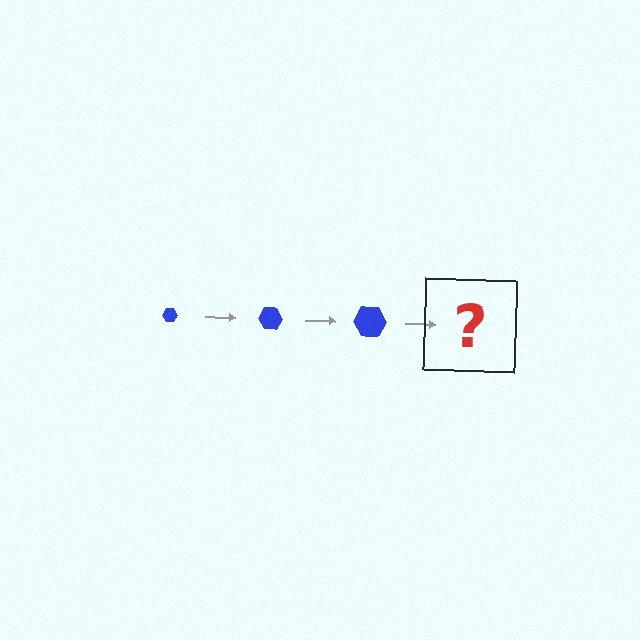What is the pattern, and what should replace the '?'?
The pattern is that the hexagon gets progressively larger each step. The '?' should be a blue hexagon, larger than the previous one.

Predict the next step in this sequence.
The next step is a blue hexagon, larger than the previous one.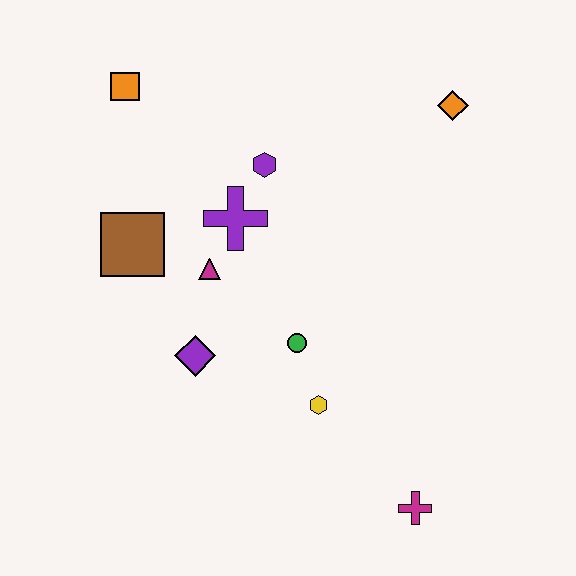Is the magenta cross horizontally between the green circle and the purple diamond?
No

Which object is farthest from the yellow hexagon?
The orange square is farthest from the yellow hexagon.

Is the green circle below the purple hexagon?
Yes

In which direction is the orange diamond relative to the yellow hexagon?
The orange diamond is above the yellow hexagon.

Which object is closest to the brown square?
The magenta triangle is closest to the brown square.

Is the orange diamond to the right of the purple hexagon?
Yes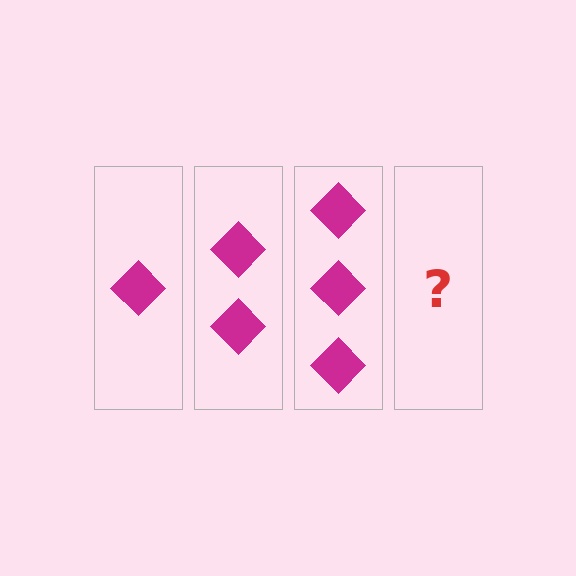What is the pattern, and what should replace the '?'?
The pattern is that each step adds one more diamond. The '?' should be 4 diamonds.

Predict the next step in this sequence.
The next step is 4 diamonds.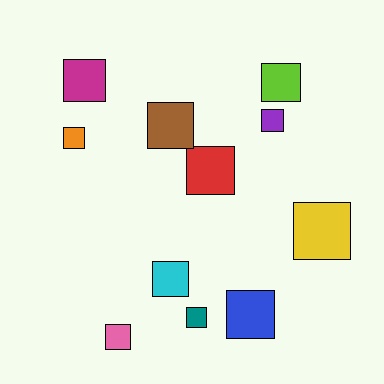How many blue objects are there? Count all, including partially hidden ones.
There is 1 blue object.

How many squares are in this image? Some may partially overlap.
There are 11 squares.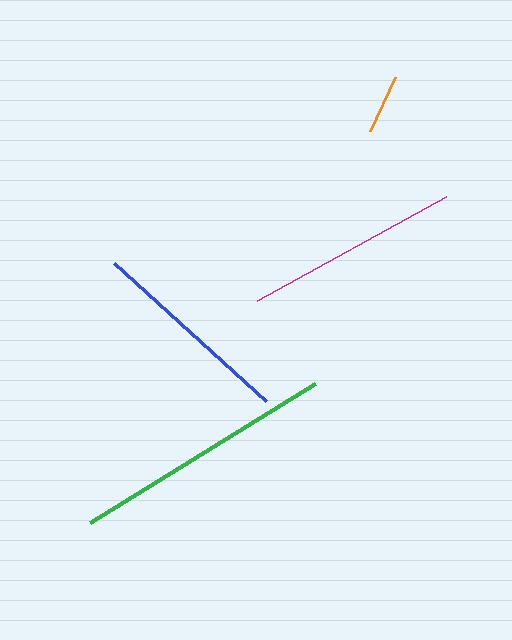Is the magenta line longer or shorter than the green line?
The green line is longer than the magenta line.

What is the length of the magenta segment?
The magenta segment is approximately 216 pixels long.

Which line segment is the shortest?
The orange line is the shortest at approximately 60 pixels.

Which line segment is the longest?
The green line is the longest at approximately 265 pixels.